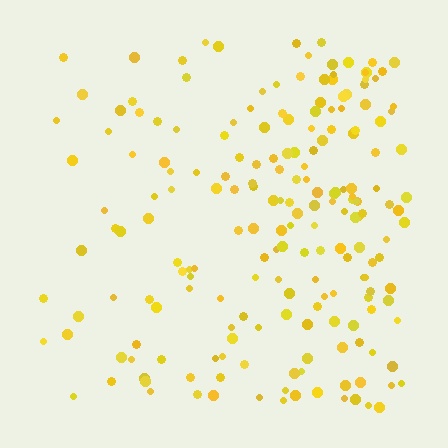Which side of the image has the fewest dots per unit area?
The left.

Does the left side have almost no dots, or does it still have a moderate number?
Still a moderate number, just noticeably fewer than the right.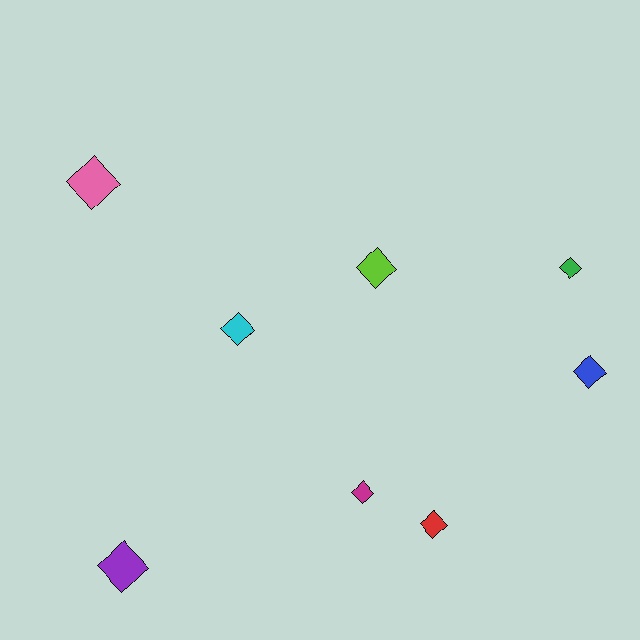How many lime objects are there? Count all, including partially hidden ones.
There is 1 lime object.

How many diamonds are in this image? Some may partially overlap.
There are 8 diamonds.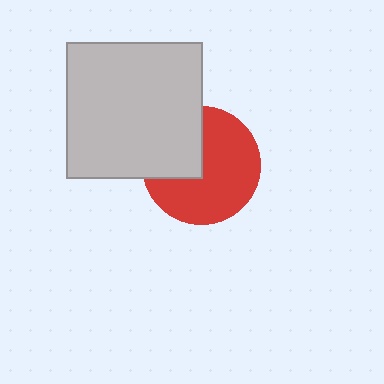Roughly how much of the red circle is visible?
Most of it is visible (roughly 66%).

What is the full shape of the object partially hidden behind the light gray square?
The partially hidden object is a red circle.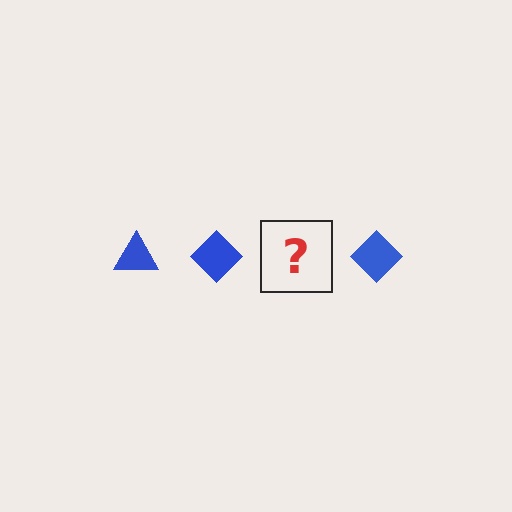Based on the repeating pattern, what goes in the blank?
The blank should be a blue triangle.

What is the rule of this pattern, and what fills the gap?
The rule is that the pattern cycles through triangle, diamond shapes in blue. The gap should be filled with a blue triangle.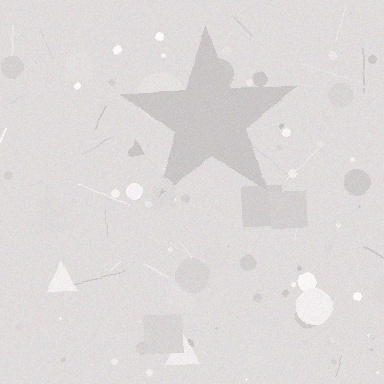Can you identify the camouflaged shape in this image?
The camouflaged shape is a star.